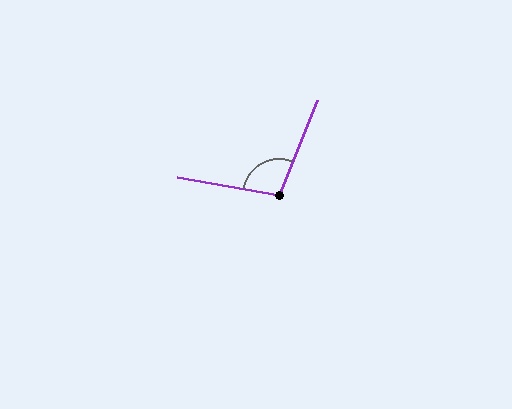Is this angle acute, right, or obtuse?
It is obtuse.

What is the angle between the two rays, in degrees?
Approximately 102 degrees.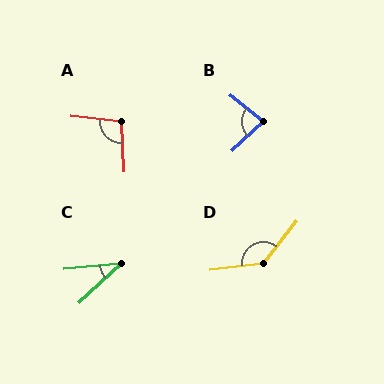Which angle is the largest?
D, at approximately 135 degrees.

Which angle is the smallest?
C, at approximately 38 degrees.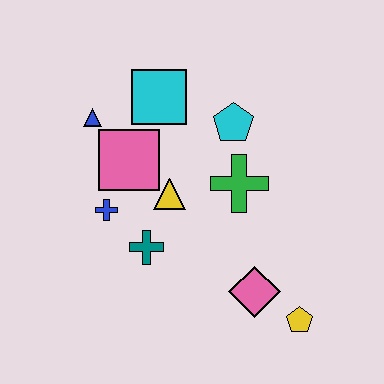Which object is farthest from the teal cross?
The yellow pentagon is farthest from the teal cross.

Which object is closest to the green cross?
The cyan pentagon is closest to the green cross.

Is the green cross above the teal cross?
Yes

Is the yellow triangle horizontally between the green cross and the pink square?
Yes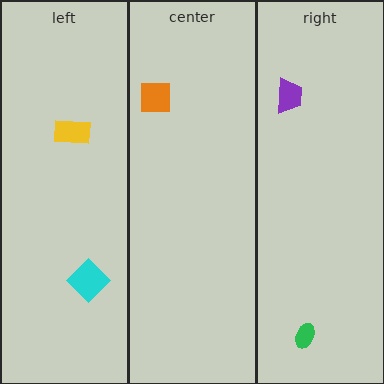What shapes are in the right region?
The green ellipse, the purple trapezoid.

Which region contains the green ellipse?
The right region.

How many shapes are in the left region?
2.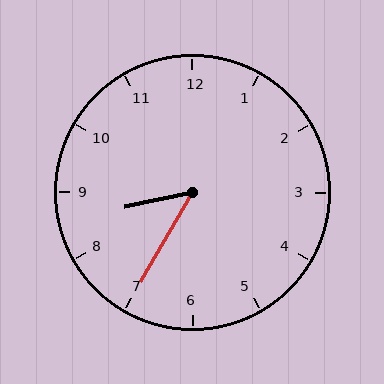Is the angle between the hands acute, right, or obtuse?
It is acute.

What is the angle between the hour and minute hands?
Approximately 48 degrees.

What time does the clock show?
8:35.